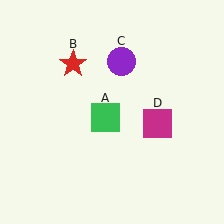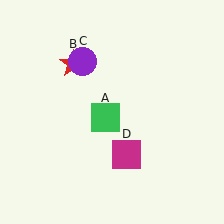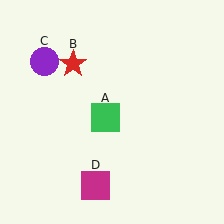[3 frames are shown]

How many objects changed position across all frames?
2 objects changed position: purple circle (object C), magenta square (object D).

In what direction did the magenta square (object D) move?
The magenta square (object D) moved down and to the left.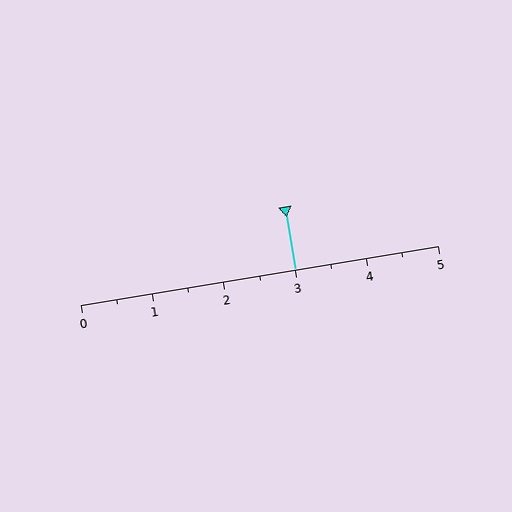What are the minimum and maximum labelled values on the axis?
The axis runs from 0 to 5.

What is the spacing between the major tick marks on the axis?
The major ticks are spaced 1 apart.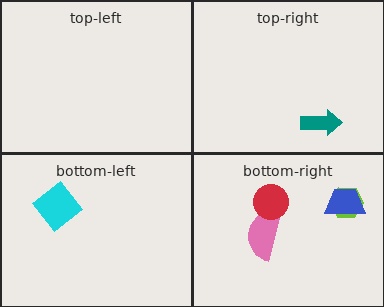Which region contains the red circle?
The bottom-right region.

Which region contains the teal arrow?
The top-right region.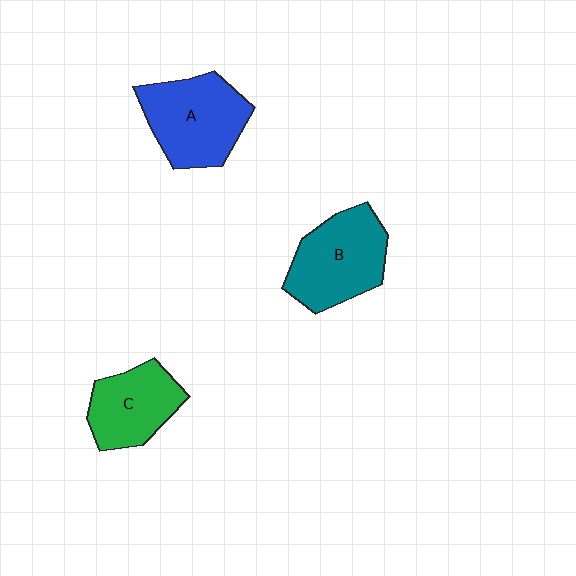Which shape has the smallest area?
Shape C (green).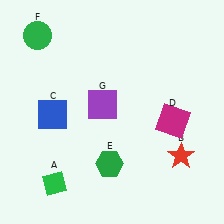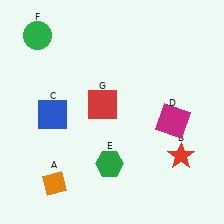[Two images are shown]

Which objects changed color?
A changed from green to orange. G changed from purple to red.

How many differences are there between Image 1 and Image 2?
There are 2 differences between the two images.